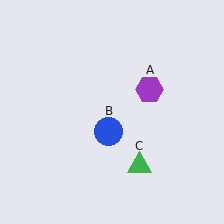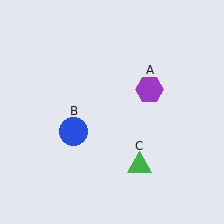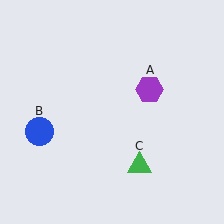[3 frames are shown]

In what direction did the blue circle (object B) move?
The blue circle (object B) moved left.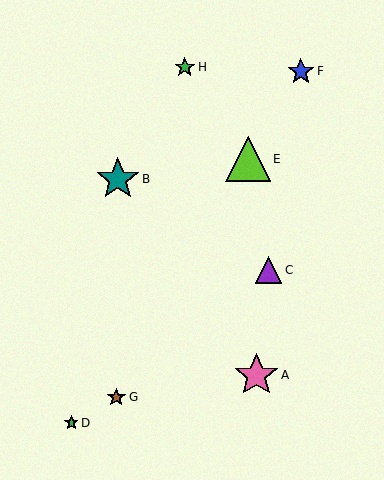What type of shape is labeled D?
Shape D is a green star.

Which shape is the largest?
The lime triangle (labeled E) is the largest.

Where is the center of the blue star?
The center of the blue star is at (301, 71).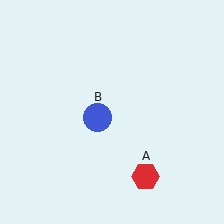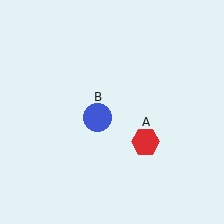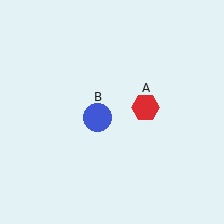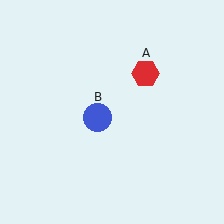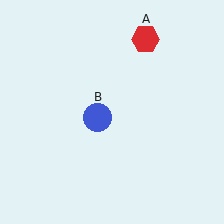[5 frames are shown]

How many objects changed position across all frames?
1 object changed position: red hexagon (object A).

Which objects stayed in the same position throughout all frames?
Blue circle (object B) remained stationary.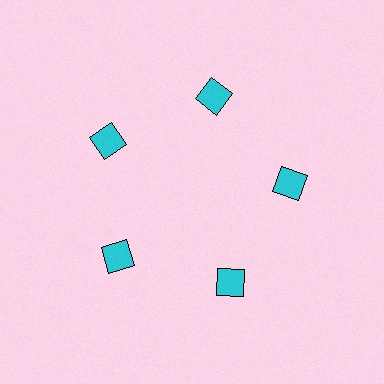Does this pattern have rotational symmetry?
Yes, this pattern has 5-fold rotational symmetry. It looks the same after rotating 72 degrees around the center.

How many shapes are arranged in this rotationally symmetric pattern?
There are 5 shapes, arranged in 5 groups of 1.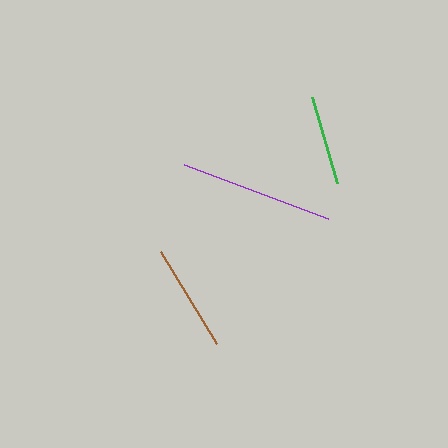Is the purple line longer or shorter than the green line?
The purple line is longer than the green line.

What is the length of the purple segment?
The purple segment is approximately 153 pixels long.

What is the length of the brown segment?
The brown segment is approximately 108 pixels long.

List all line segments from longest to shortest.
From longest to shortest: purple, brown, green.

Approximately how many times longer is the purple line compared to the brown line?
The purple line is approximately 1.4 times the length of the brown line.